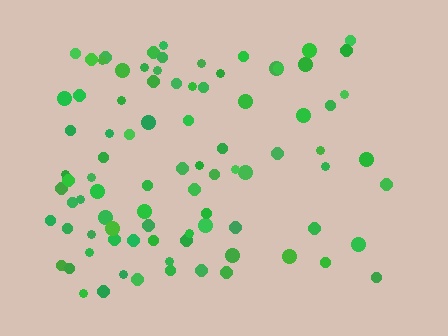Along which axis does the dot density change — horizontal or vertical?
Horizontal.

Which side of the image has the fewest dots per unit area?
The right.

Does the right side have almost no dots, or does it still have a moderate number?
Still a moderate number, just noticeably fewer than the left.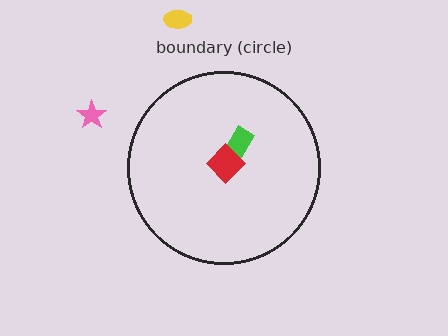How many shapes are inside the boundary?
2 inside, 2 outside.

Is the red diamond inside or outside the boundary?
Inside.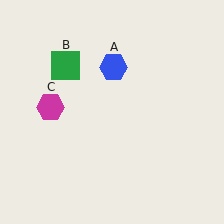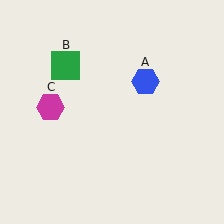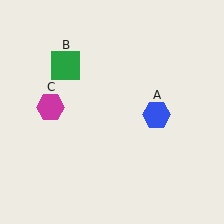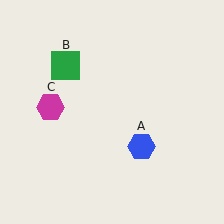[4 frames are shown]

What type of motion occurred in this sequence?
The blue hexagon (object A) rotated clockwise around the center of the scene.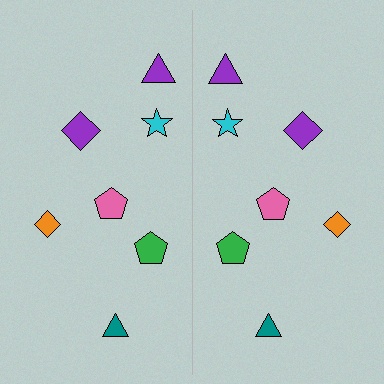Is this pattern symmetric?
Yes, this pattern has bilateral (reflection) symmetry.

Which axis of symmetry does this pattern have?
The pattern has a vertical axis of symmetry running through the center of the image.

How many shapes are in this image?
There are 14 shapes in this image.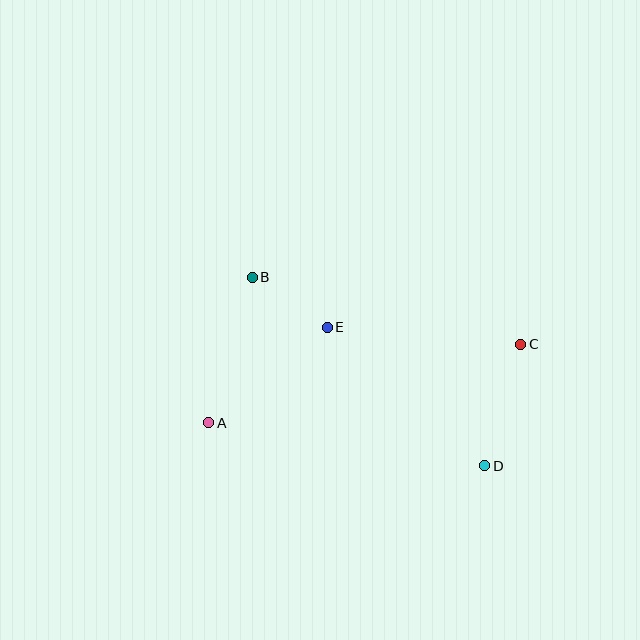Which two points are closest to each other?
Points B and E are closest to each other.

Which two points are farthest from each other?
Points A and C are farthest from each other.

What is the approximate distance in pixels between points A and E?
The distance between A and E is approximately 153 pixels.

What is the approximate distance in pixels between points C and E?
The distance between C and E is approximately 194 pixels.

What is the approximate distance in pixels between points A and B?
The distance between A and B is approximately 152 pixels.